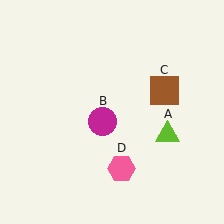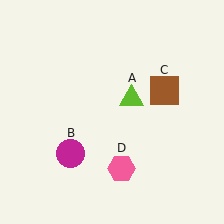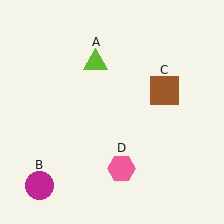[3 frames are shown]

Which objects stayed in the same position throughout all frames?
Brown square (object C) and pink hexagon (object D) remained stationary.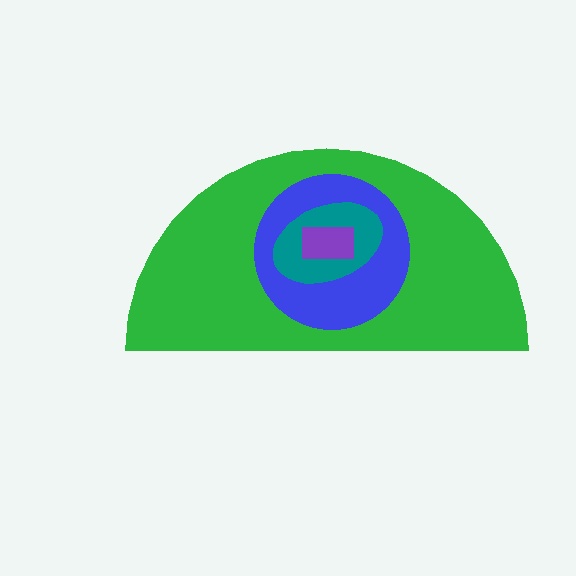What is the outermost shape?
The green semicircle.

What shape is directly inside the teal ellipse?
The purple rectangle.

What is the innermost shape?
The purple rectangle.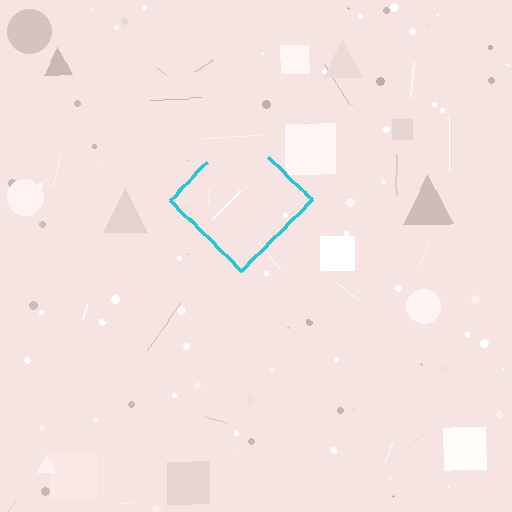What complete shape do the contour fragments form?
The contour fragments form a diamond.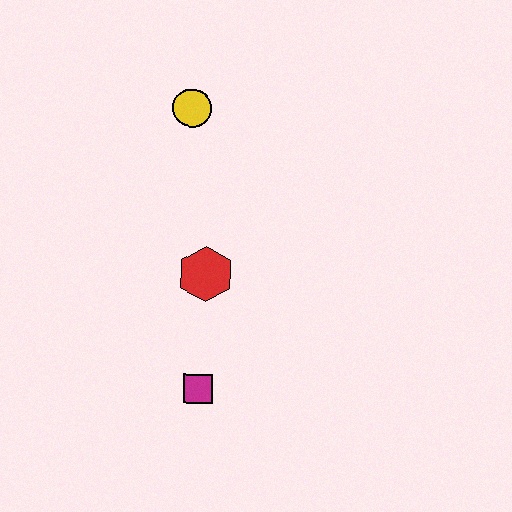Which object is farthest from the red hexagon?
The yellow circle is farthest from the red hexagon.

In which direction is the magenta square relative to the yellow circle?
The magenta square is below the yellow circle.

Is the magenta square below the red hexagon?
Yes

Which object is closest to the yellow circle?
The red hexagon is closest to the yellow circle.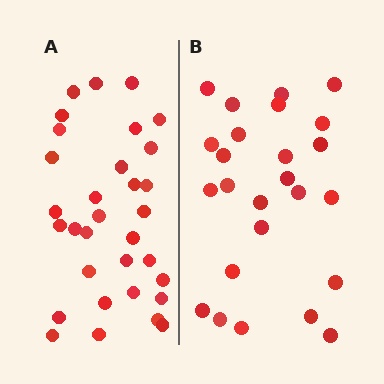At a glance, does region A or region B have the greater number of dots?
Region A (the left region) has more dots.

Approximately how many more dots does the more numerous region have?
Region A has roughly 8 or so more dots than region B.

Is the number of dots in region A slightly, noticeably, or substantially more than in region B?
Region A has noticeably more, but not dramatically so. The ratio is roughly 1.3 to 1.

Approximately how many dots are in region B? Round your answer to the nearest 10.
About 20 dots. (The exact count is 25, which rounds to 20.)